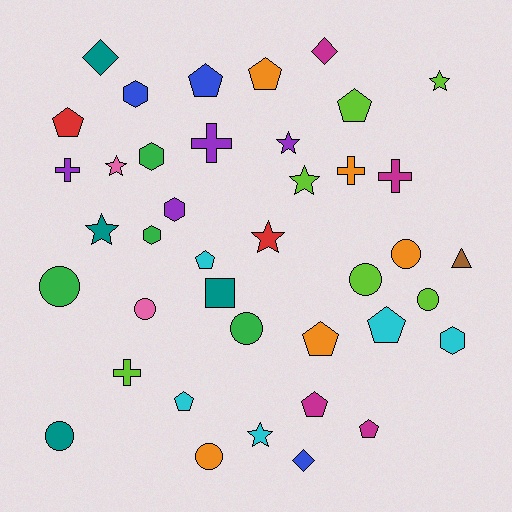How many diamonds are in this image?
There are 3 diamonds.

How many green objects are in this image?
There are 4 green objects.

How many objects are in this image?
There are 40 objects.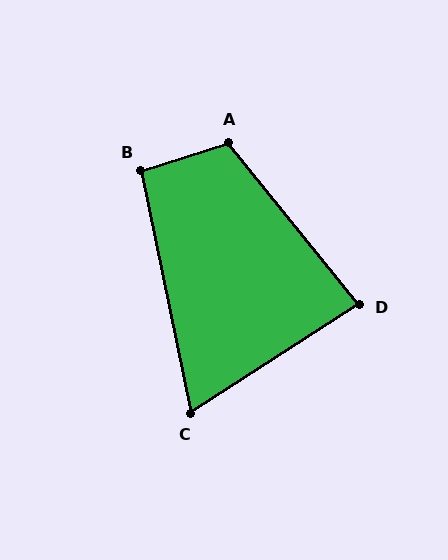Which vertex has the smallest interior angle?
C, at approximately 69 degrees.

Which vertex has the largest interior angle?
A, at approximately 111 degrees.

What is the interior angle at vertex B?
Approximately 96 degrees (obtuse).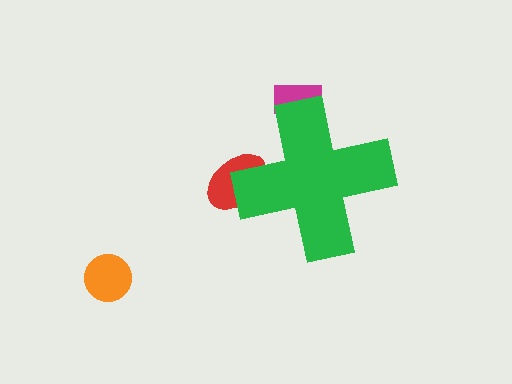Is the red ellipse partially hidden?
Yes, the red ellipse is partially hidden behind the green cross.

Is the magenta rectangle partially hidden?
Yes, the magenta rectangle is partially hidden behind the green cross.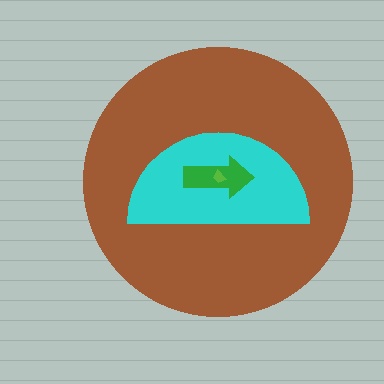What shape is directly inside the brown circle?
The cyan semicircle.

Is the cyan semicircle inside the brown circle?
Yes.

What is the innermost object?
The lime trapezoid.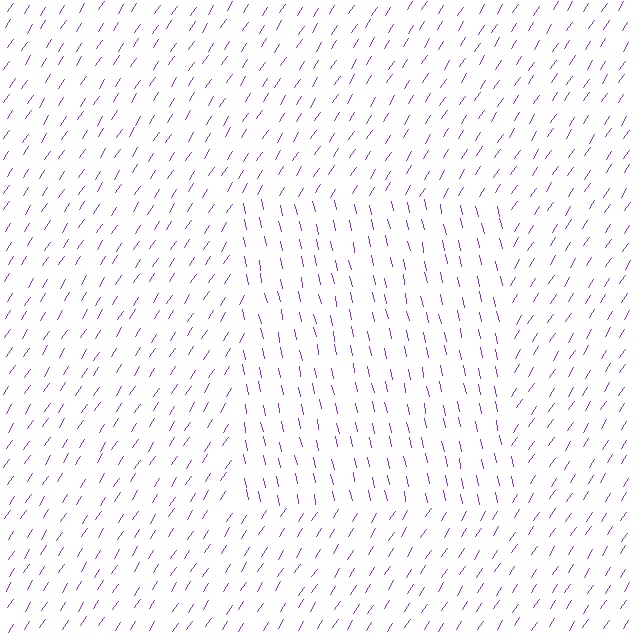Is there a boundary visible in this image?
Yes, there is a texture boundary formed by a change in line orientation.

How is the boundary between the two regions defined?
The boundary is defined purely by a change in line orientation (approximately 45 degrees difference). All lines are the same color and thickness.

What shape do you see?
I see a rectangle.